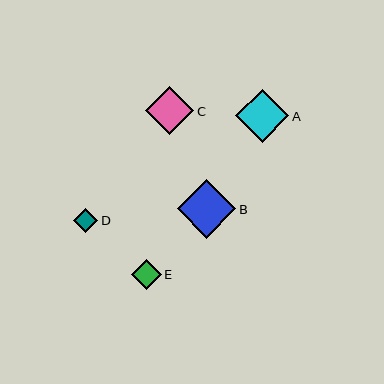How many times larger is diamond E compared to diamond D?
Diamond E is approximately 1.2 times the size of diamond D.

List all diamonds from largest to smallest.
From largest to smallest: B, A, C, E, D.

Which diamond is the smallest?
Diamond D is the smallest with a size of approximately 24 pixels.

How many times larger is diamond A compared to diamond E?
Diamond A is approximately 1.8 times the size of diamond E.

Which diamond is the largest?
Diamond B is the largest with a size of approximately 58 pixels.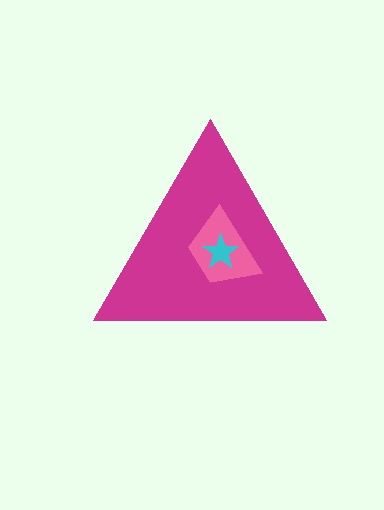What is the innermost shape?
The cyan star.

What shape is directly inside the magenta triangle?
The pink trapezoid.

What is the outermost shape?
The magenta triangle.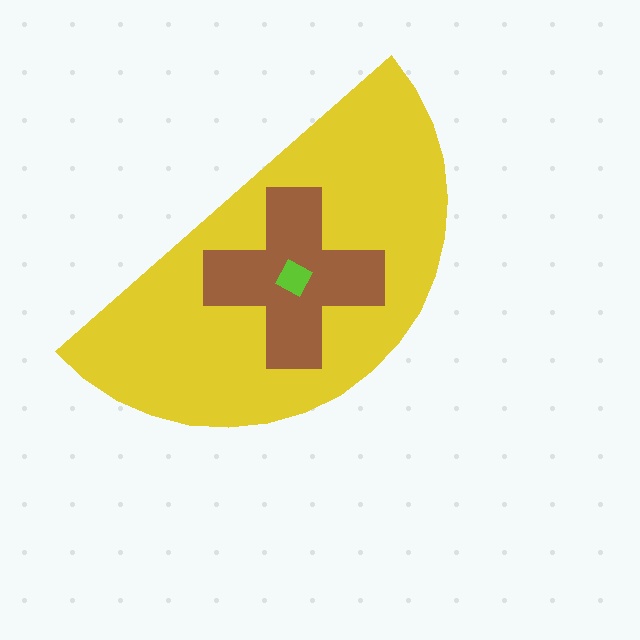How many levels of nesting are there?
3.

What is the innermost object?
The lime square.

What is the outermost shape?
The yellow semicircle.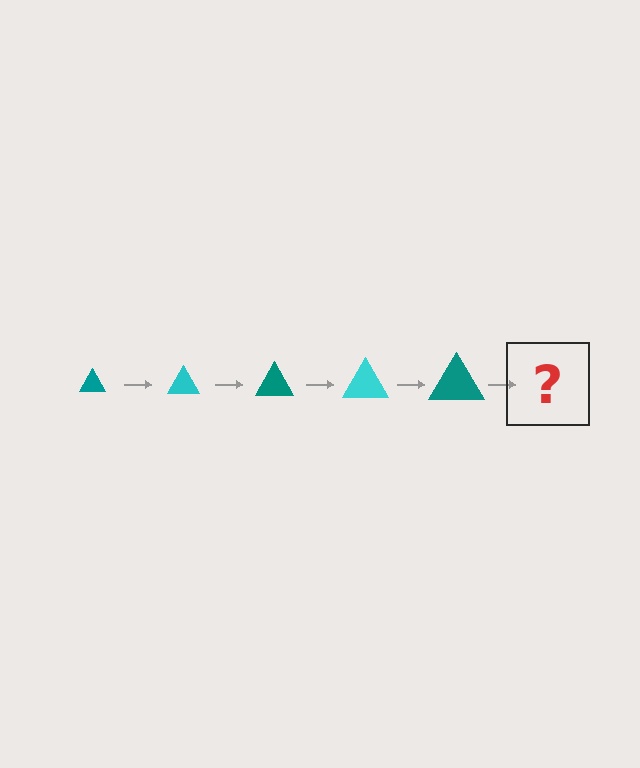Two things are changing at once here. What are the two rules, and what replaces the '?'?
The two rules are that the triangle grows larger each step and the color cycles through teal and cyan. The '?' should be a cyan triangle, larger than the previous one.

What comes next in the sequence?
The next element should be a cyan triangle, larger than the previous one.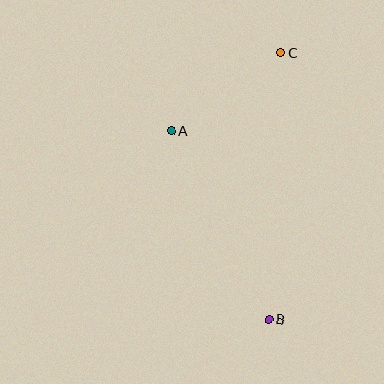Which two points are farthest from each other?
Points B and C are farthest from each other.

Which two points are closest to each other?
Points A and C are closest to each other.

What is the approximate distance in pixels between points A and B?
The distance between A and B is approximately 213 pixels.